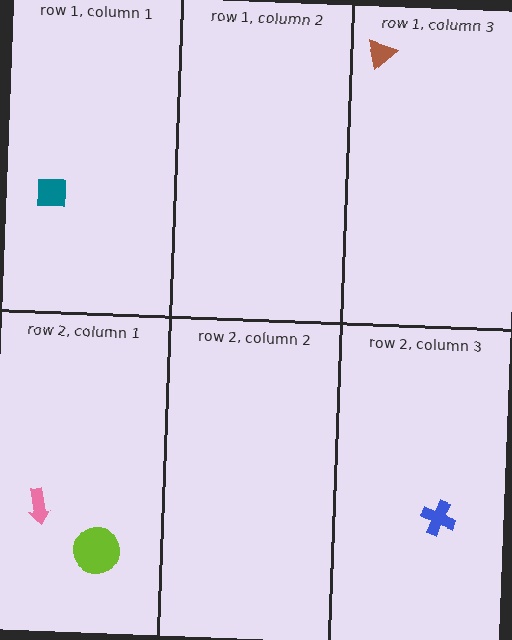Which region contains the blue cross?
The row 2, column 3 region.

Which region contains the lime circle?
The row 2, column 1 region.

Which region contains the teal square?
The row 1, column 1 region.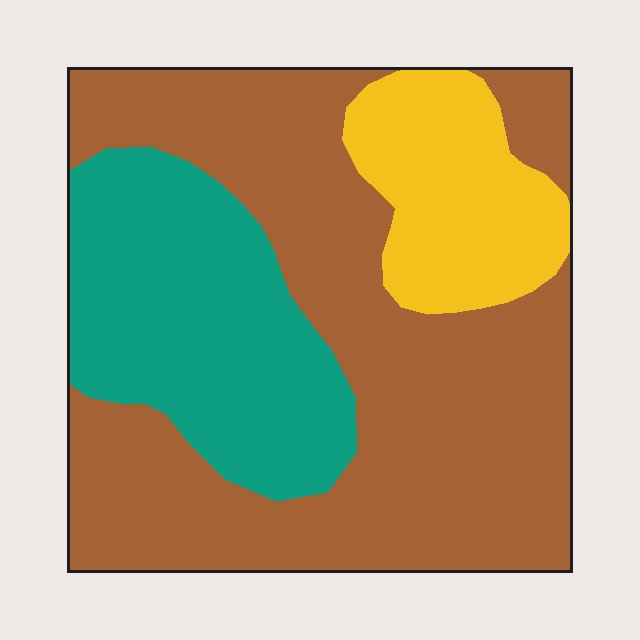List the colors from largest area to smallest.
From largest to smallest: brown, teal, yellow.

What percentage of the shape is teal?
Teal takes up about one quarter (1/4) of the shape.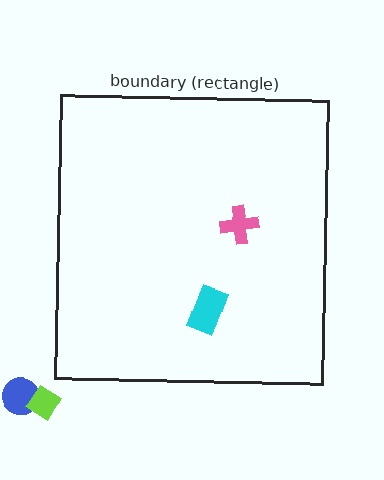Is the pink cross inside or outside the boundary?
Inside.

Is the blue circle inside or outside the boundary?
Outside.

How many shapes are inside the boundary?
2 inside, 2 outside.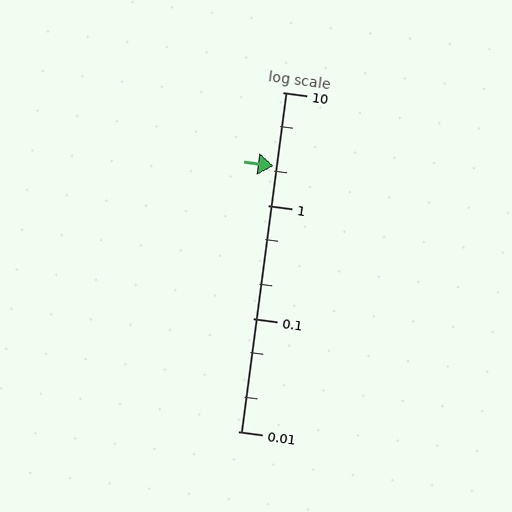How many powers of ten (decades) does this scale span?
The scale spans 3 decades, from 0.01 to 10.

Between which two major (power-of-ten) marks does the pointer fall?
The pointer is between 1 and 10.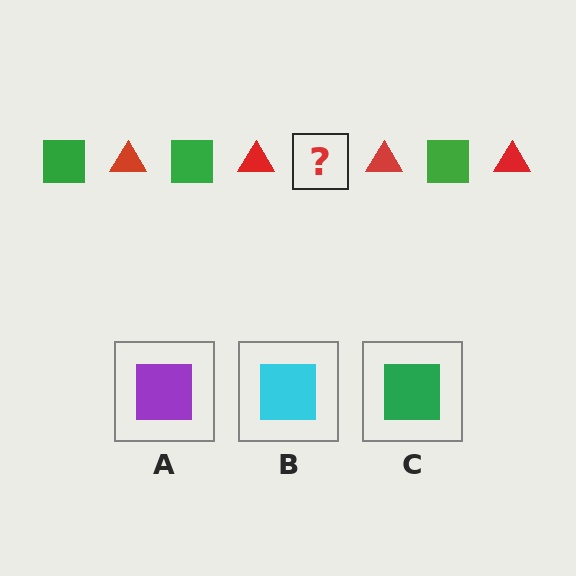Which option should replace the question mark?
Option C.